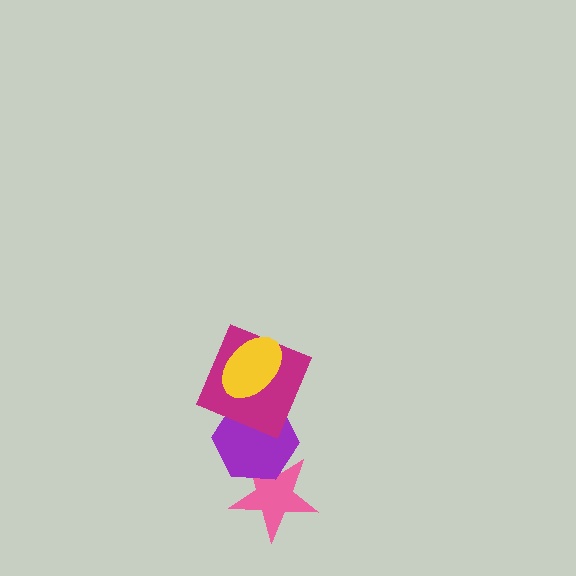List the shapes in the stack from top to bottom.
From top to bottom: the yellow ellipse, the magenta square, the purple hexagon, the pink star.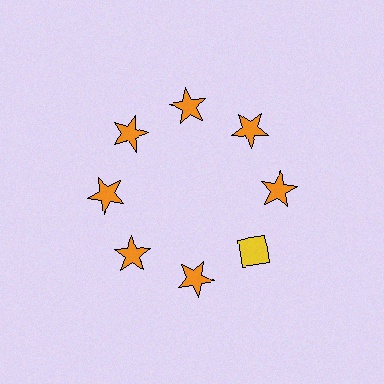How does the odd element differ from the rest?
It differs in both color (yellow instead of orange) and shape (diamond instead of star).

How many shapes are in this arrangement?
There are 8 shapes arranged in a ring pattern.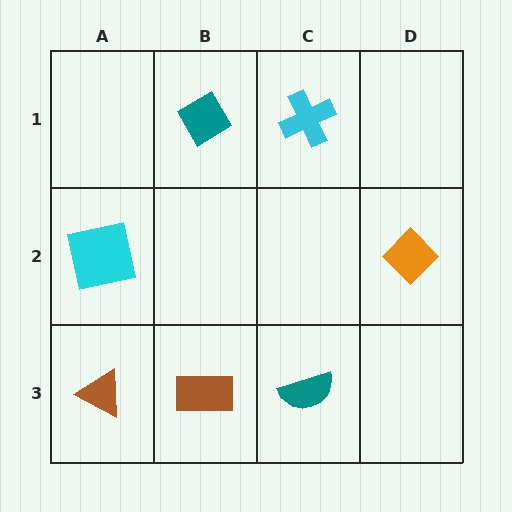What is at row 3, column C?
A teal semicircle.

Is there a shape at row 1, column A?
No, that cell is empty.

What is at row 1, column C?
A cyan cross.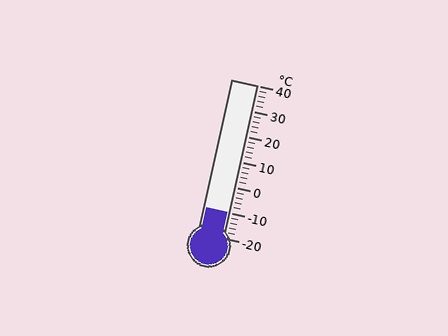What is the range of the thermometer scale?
The thermometer scale ranges from -20°C to 40°C.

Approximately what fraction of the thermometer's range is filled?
The thermometer is filled to approximately 15% of its range.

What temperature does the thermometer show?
The thermometer shows approximately -10°C.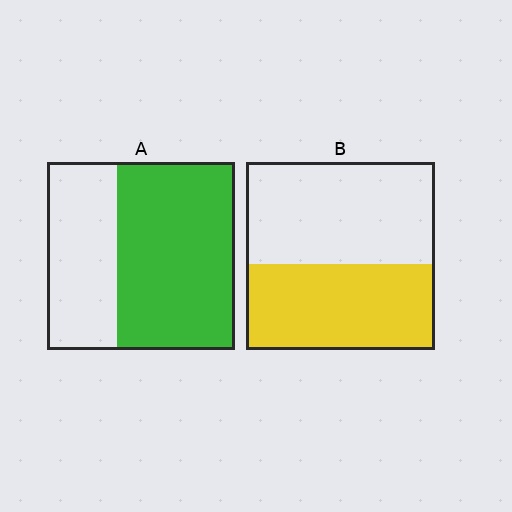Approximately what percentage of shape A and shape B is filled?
A is approximately 65% and B is approximately 45%.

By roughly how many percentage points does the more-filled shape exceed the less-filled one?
By roughly 15 percentage points (A over B).